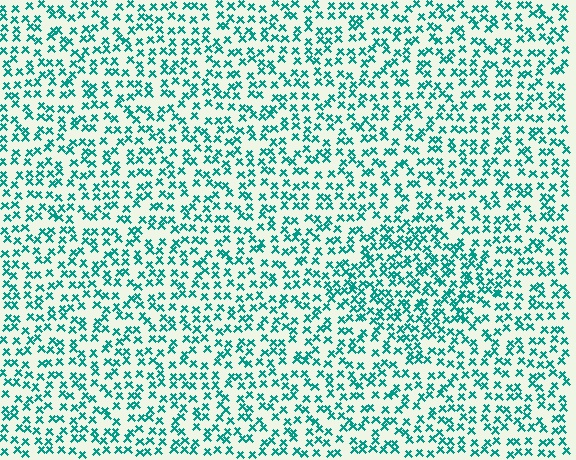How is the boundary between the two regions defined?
The boundary is defined by a change in element density (approximately 1.5x ratio). All elements are the same color, size, and shape.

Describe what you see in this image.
The image contains small teal elements arranged at two different densities. A diamond-shaped region is visible where the elements are more densely packed than the surrounding area.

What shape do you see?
I see a diamond.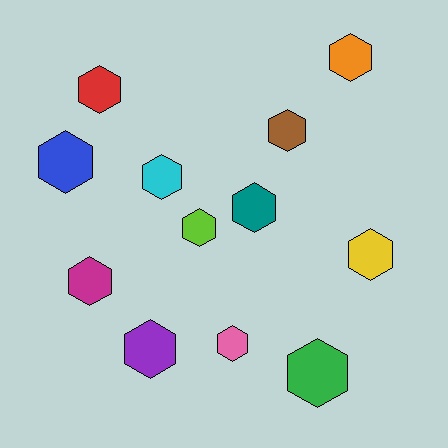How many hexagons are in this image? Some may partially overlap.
There are 12 hexagons.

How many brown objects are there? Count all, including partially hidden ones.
There is 1 brown object.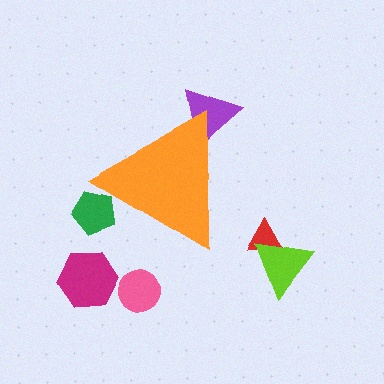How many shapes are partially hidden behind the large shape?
2 shapes are partially hidden.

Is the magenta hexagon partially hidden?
No, the magenta hexagon is fully visible.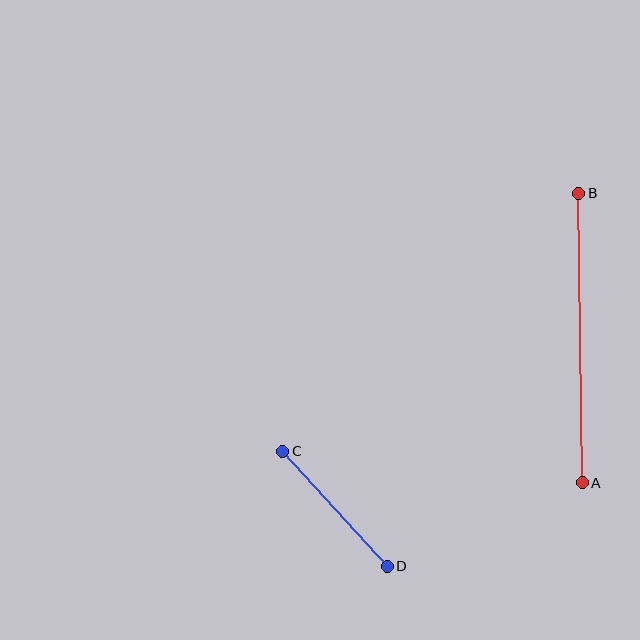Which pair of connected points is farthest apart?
Points A and B are farthest apart.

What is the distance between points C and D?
The distance is approximately 156 pixels.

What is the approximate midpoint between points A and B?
The midpoint is at approximately (580, 338) pixels.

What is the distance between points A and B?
The distance is approximately 290 pixels.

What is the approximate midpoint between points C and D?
The midpoint is at approximately (335, 509) pixels.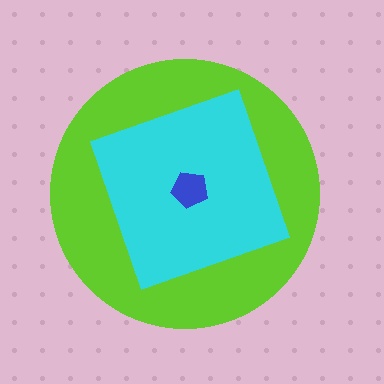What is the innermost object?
The blue pentagon.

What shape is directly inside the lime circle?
The cyan square.